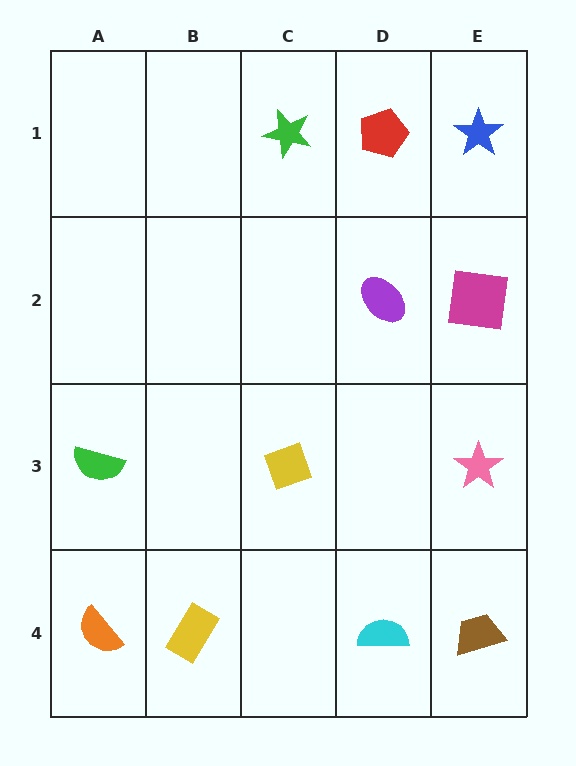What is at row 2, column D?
A purple ellipse.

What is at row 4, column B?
A yellow rectangle.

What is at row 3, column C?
A yellow diamond.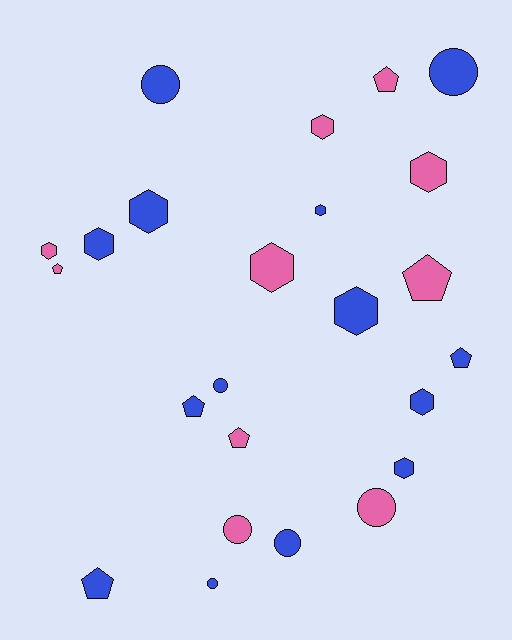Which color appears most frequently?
Blue, with 14 objects.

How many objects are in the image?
There are 24 objects.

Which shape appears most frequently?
Hexagon, with 10 objects.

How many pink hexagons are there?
There are 4 pink hexagons.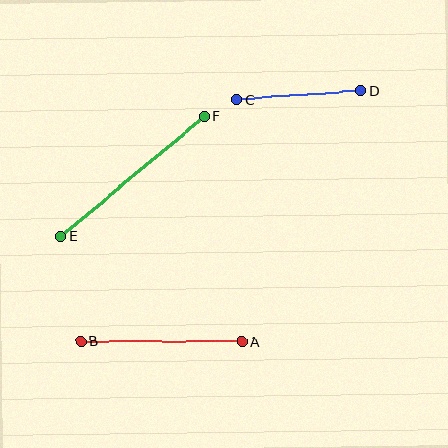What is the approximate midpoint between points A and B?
The midpoint is at approximately (161, 341) pixels.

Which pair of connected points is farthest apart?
Points E and F are farthest apart.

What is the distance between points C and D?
The distance is approximately 124 pixels.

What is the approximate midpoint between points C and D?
The midpoint is at approximately (299, 95) pixels.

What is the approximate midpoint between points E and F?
The midpoint is at approximately (132, 177) pixels.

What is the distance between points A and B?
The distance is approximately 161 pixels.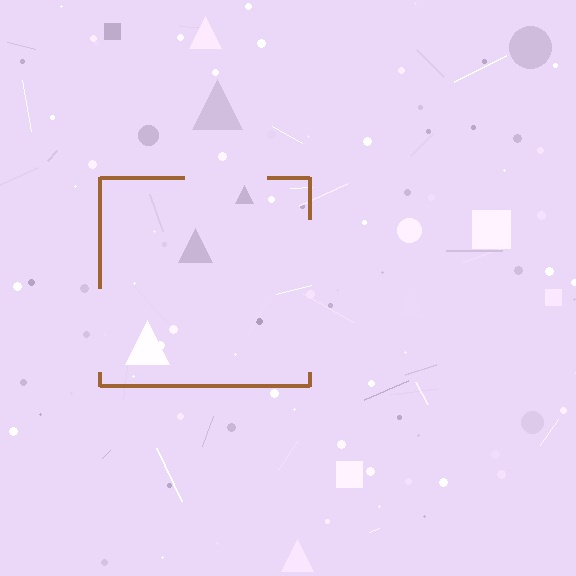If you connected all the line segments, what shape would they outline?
They would outline a square.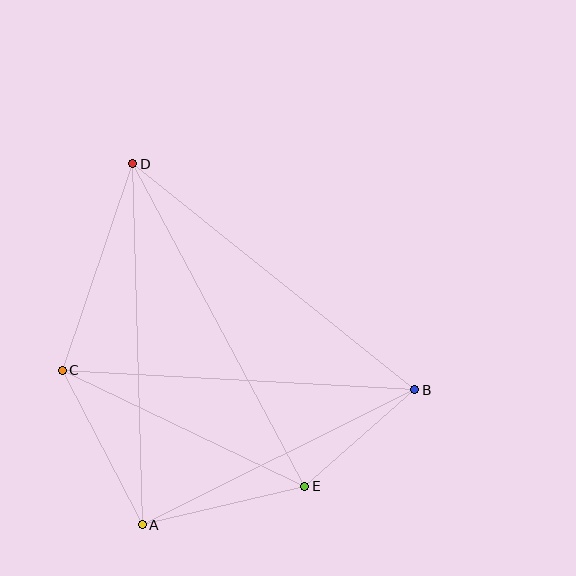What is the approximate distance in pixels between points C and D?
The distance between C and D is approximately 218 pixels.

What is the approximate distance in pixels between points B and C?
The distance between B and C is approximately 353 pixels.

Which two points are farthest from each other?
Points D and E are farthest from each other.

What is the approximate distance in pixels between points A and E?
The distance between A and E is approximately 167 pixels.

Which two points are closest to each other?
Points B and E are closest to each other.